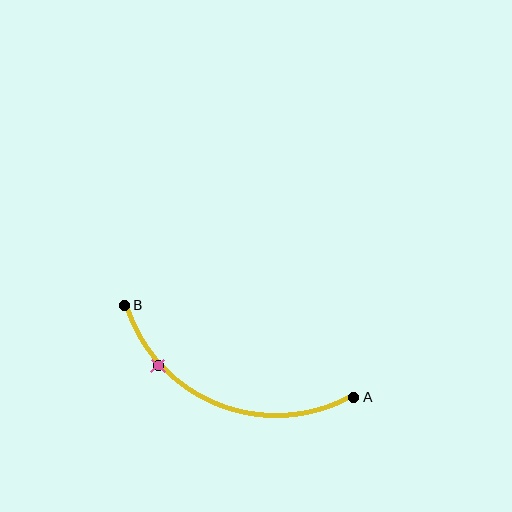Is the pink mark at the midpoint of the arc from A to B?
No. The pink mark lies on the arc but is closer to endpoint B. The arc midpoint would be at the point on the curve equidistant along the arc from both A and B.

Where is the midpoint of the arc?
The arc midpoint is the point on the curve farthest from the straight line joining A and B. It sits below that line.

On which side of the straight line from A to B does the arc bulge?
The arc bulges below the straight line connecting A and B.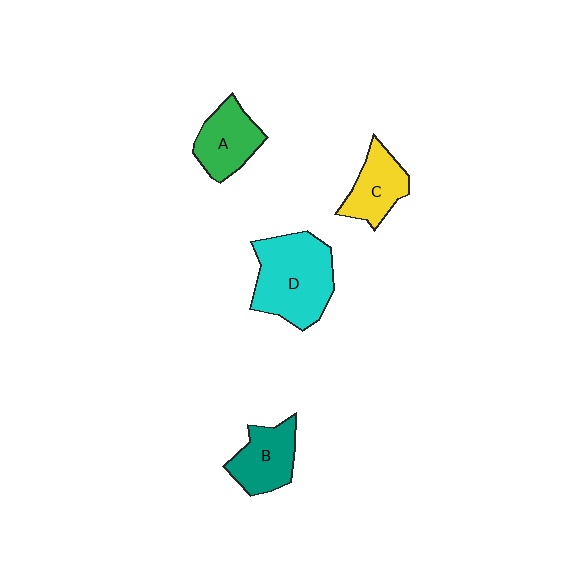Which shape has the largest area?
Shape D (cyan).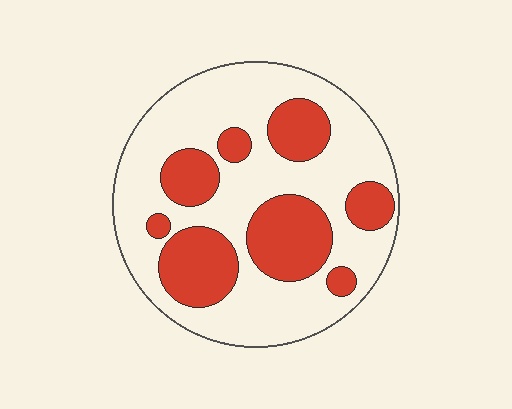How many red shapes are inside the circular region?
8.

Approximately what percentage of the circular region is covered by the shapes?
Approximately 35%.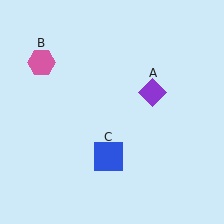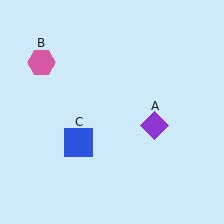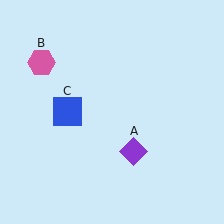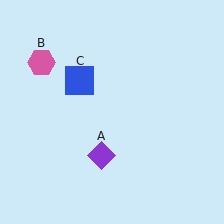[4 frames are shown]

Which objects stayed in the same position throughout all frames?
Pink hexagon (object B) remained stationary.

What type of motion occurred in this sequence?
The purple diamond (object A), blue square (object C) rotated clockwise around the center of the scene.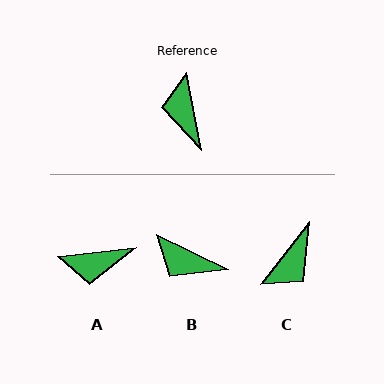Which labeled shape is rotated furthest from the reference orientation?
C, about 131 degrees away.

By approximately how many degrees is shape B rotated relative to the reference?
Approximately 54 degrees counter-clockwise.